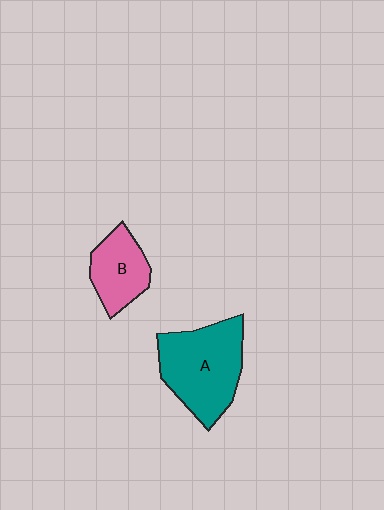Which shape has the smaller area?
Shape B (pink).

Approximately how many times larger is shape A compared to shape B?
Approximately 1.8 times.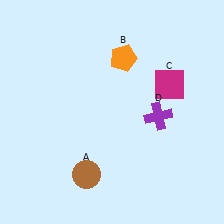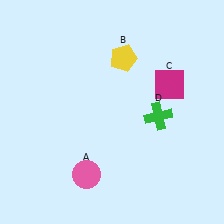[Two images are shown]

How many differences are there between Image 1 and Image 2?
There are 3 differences between the two images.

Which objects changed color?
A changed from brown to pink. B changed from orange to yellow. D changed from purple to green.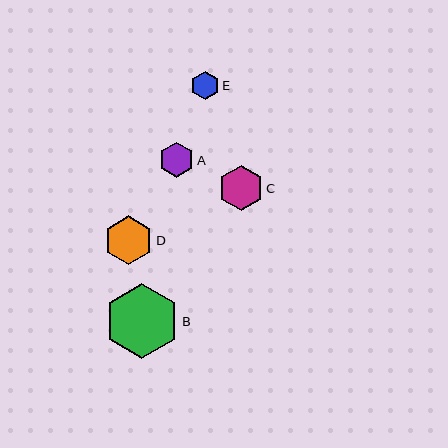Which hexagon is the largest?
Hexagon B is the largest with a size of approximately 75 pixels.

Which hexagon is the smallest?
Hexagon E is the smallest with a size of approximately 28 pixels.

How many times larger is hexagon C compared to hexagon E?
Hexagon C is approximately 1.6 times the size of hexagon E.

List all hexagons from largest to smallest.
From largest to smallest: B, D, C, A, E.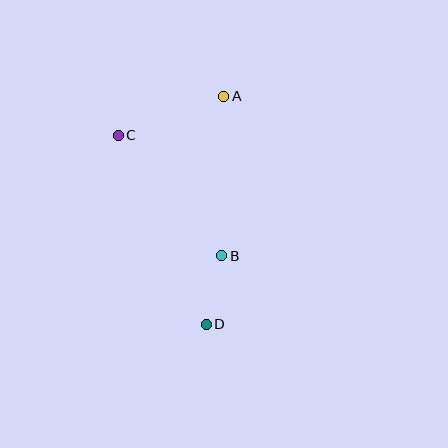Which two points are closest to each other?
Points B and D are closest to each other.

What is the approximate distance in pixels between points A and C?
The distance between A and C is approximately 113 pixels.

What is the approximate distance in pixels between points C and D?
The distance between C and D is approximately 208 pixels.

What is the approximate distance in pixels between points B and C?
The distance between B and C is approximately 159 pixels.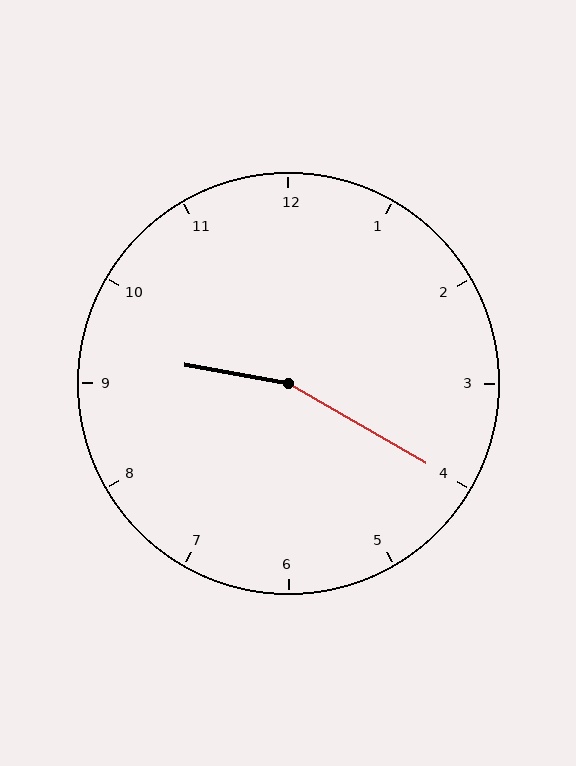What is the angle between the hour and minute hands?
Approximately 160 degrees.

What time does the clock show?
9:20.